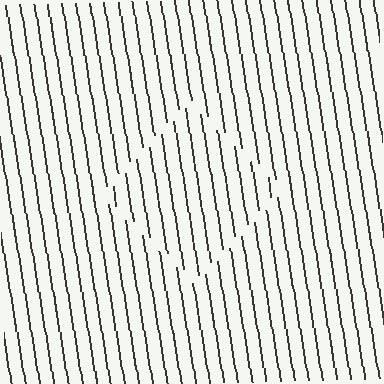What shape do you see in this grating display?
An illusory square. The interior of the shape contains the same grating, shifted by half a period — the contour is defined by the phase discontinuity where line-ends from the inner and outer gratings abut.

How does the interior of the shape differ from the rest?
The interior of the shape contains the same grating, shifted by half a period — the contour is defined by the phase discontinuity where line-ends from the inner and outer gratings abut.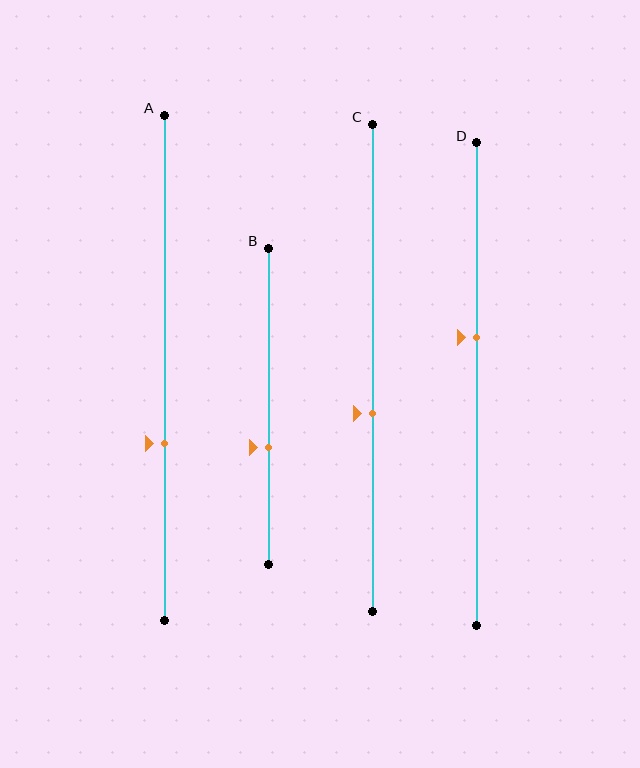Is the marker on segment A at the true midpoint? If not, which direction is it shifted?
No, the marker on segment A is shifted downward by about 15% of the segment length.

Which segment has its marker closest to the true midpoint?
Segment C has its marker closest to the true midpoint.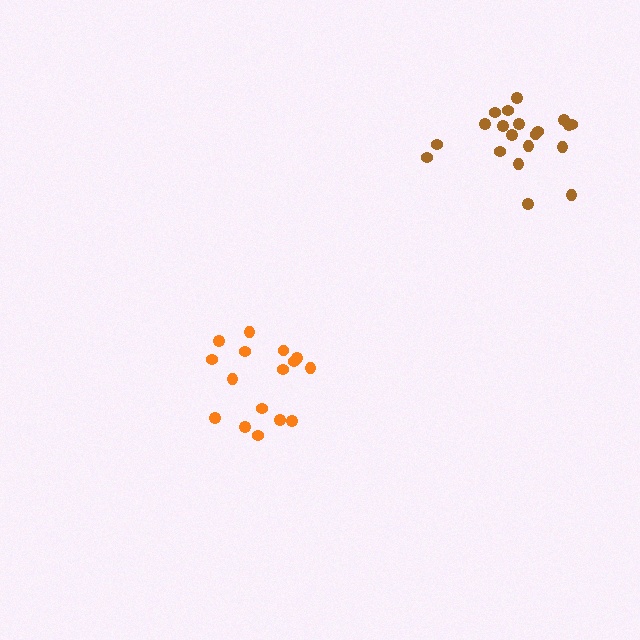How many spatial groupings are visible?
There are 2 spatial groupings.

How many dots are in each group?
Group 1: 16 dots, Group 2: 20 dots (36 total).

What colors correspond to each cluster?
The clusters are colored: orange, brown.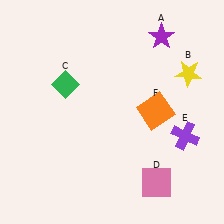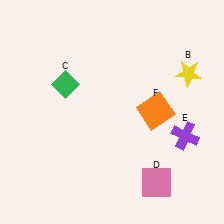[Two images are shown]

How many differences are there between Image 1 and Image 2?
There is 1 difference between the two images.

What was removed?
The purple star (A) was removed in Image 2.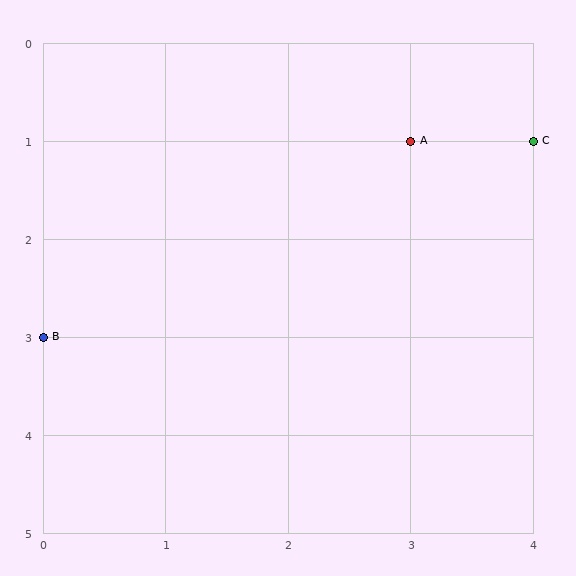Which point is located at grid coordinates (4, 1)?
Point C is at (4, 1).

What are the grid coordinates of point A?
Point A is at grid coordinates (3, 1).